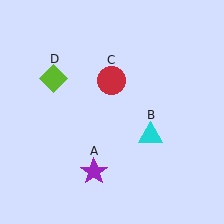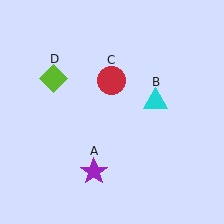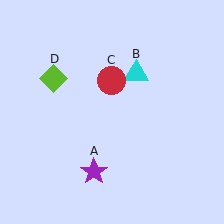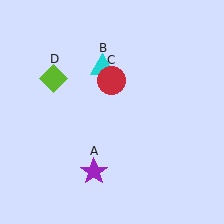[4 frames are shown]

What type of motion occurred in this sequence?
The cyan triangle (object B) rotated counterclockwise around the center of the scene.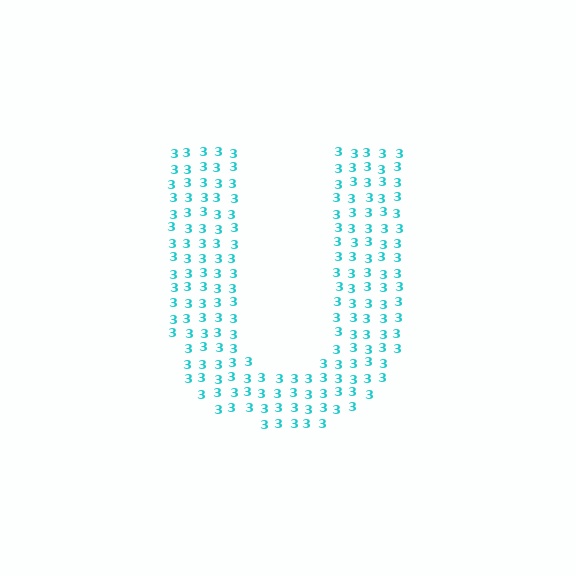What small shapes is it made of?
It is made of small digit 3's.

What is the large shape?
The large shape is the letter U.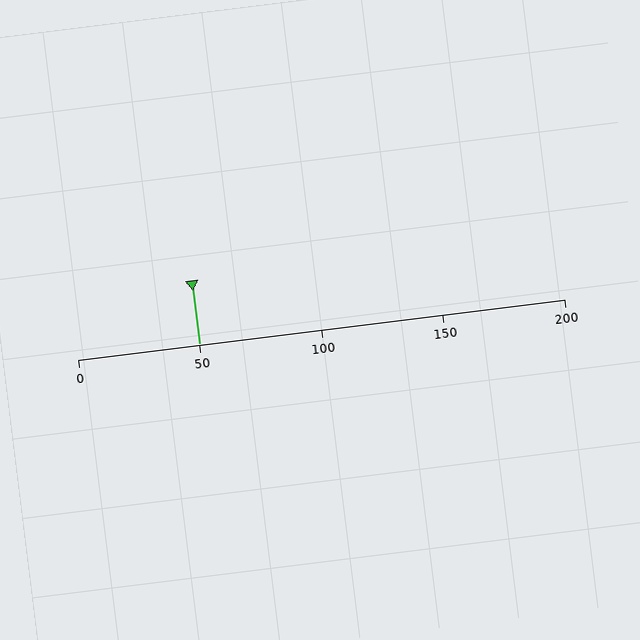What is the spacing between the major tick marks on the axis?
The major ticks are spaced 50 apart.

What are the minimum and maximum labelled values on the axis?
The axis runs from 0 to 200.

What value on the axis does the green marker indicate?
The marker indicates approximately 50.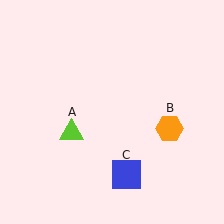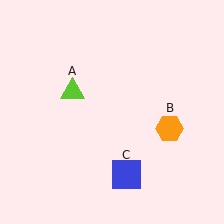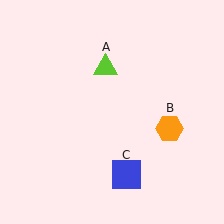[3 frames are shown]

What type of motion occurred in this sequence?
The lime triangle (object A) rotated clockwise around the center of the scene.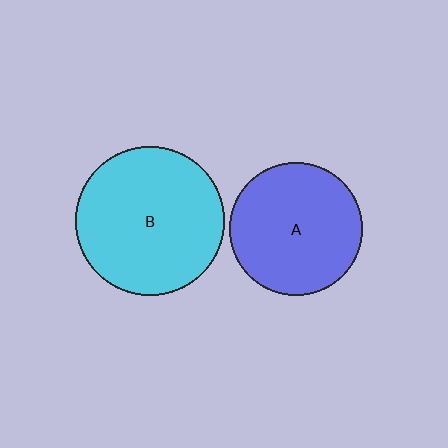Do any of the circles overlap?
No, none of the circles overlap.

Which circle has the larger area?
Circle B (cyan).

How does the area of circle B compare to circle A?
Approximately 1.3 times.